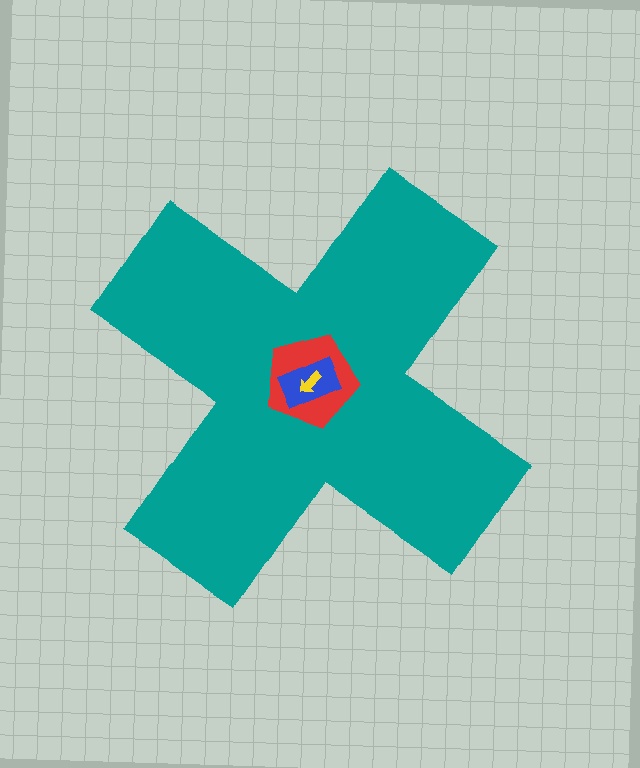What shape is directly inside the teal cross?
The red pentagon.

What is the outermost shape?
The teal cross.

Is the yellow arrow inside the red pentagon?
Yes.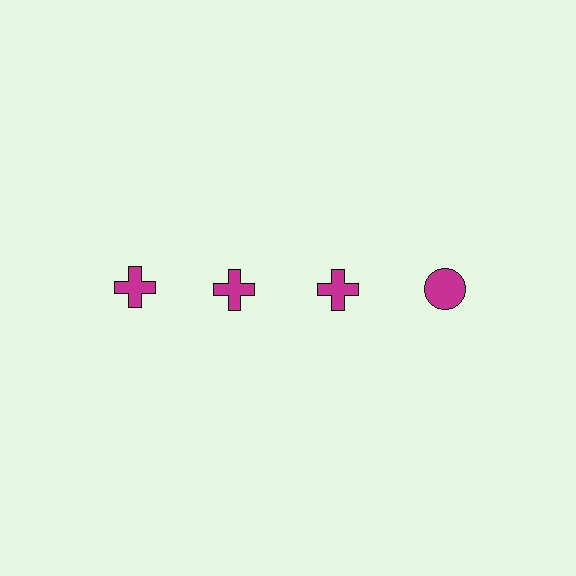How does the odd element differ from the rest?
It has a different shape: circle instead of cross.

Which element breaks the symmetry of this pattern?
The magenta circle in the top row, second from right column breaks the symmetry. All other shapes are magenta crosses.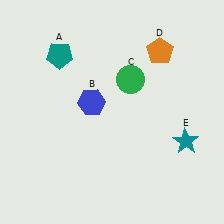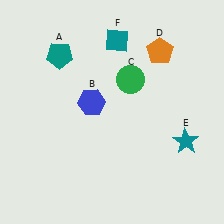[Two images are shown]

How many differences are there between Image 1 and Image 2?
There is 1 difference between the two images.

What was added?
A teal diamond (F) was added in Image 2.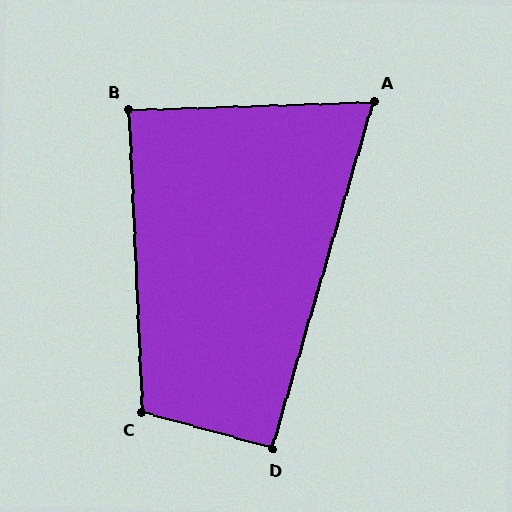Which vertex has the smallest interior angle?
A, at approximately 72 degrees.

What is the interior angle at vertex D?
Approximately 91 degrees (approximately right).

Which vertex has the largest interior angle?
C, at approximately 108 degrees.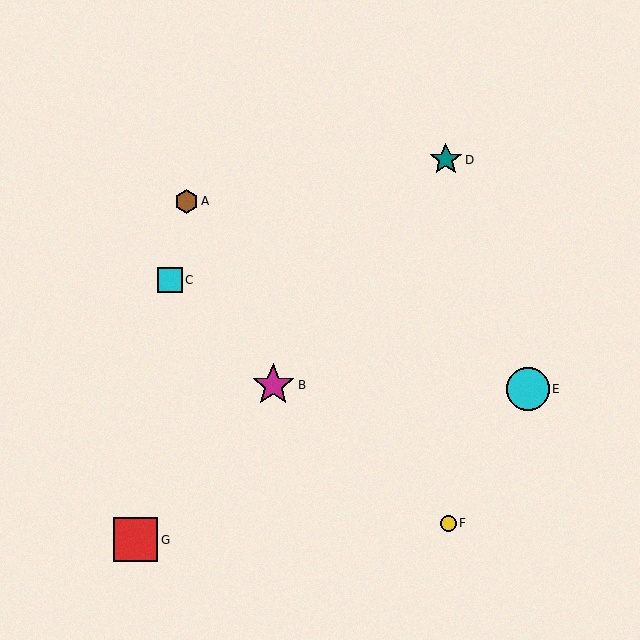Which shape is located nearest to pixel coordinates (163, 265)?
The cyan square (labeled C) at (170, 280) is nearest to that location.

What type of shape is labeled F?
Shape F is a yellow circle.